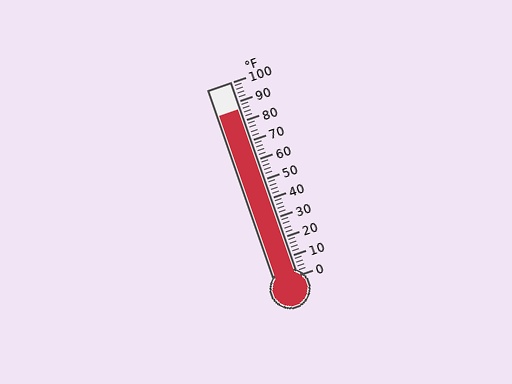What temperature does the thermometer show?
The thermometer shows approximately 86°F.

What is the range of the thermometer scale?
The thermometer scale ranges from 0°F to 100°F.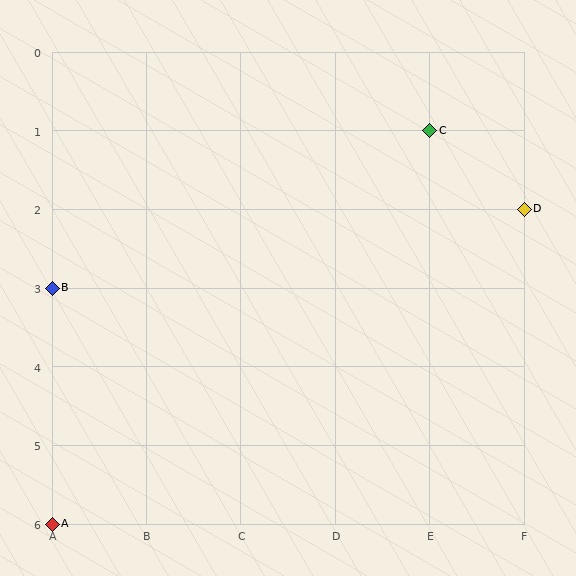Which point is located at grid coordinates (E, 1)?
Point C is at (E, 1).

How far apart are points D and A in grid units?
Points D and A are 5 columns and 4 rows apart (about 6.4 grid units diagonally).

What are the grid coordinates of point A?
Point A is at grid coordinates (A, 6).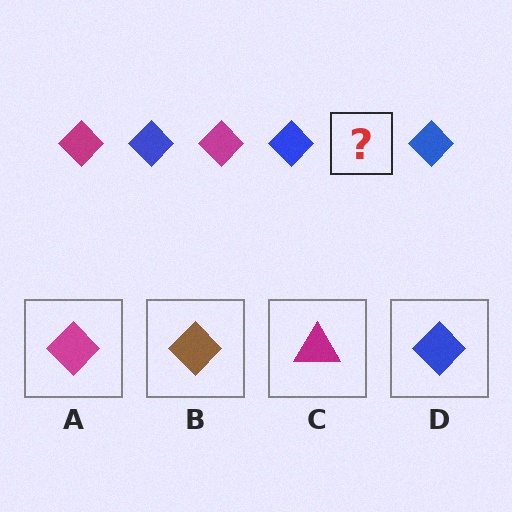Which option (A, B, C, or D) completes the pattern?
A.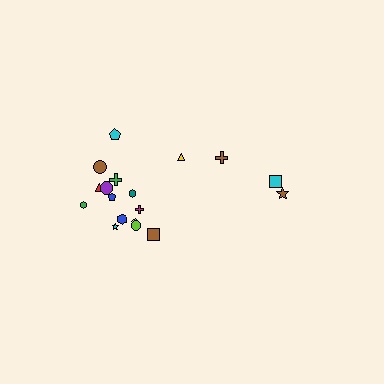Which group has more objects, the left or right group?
The left group.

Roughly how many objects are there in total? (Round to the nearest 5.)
Roughly 20 objects in total.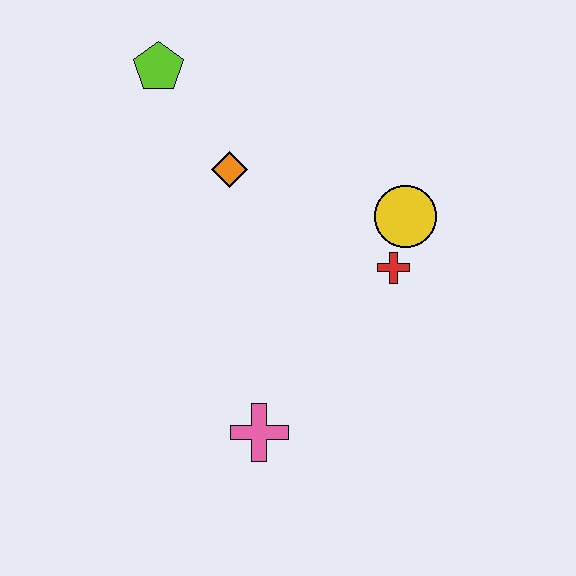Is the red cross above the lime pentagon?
No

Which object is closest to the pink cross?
The red cross is closest to the pink cross.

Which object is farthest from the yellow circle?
The lime pentagon is farthest from the yellow circle.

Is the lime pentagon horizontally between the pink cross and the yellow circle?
No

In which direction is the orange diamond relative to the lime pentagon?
The orange diamond is below the lime pentagon.